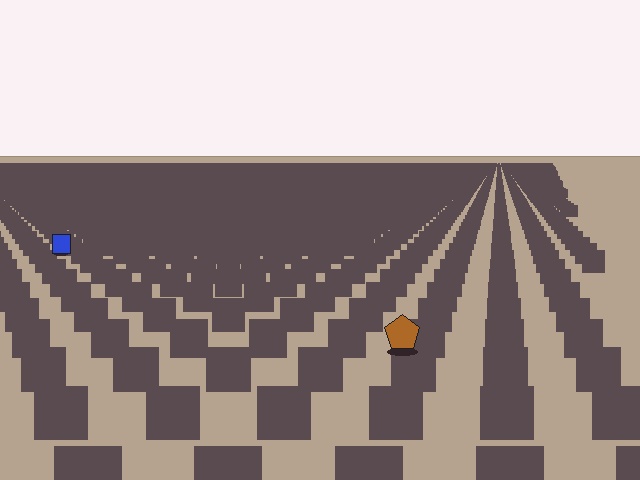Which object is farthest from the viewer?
The blue square is farthest from the viewer. It appears smaller and the ground texture around it is denser.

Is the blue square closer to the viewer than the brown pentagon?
No. The brown pentagon is closer — you can tell from the texture gradient: the ground texture is coarser near it.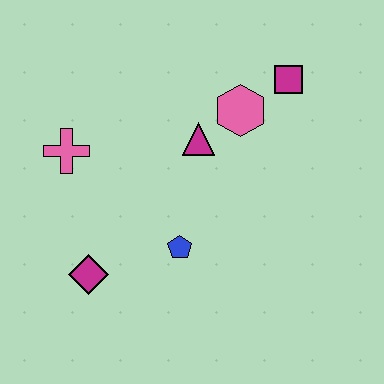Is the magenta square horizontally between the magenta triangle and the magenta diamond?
No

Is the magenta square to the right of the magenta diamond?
Yes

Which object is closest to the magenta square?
The pink hexagon is closest to the magenta square.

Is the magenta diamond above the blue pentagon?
No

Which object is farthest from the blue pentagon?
The magenta square is farthest from the blue pentagon.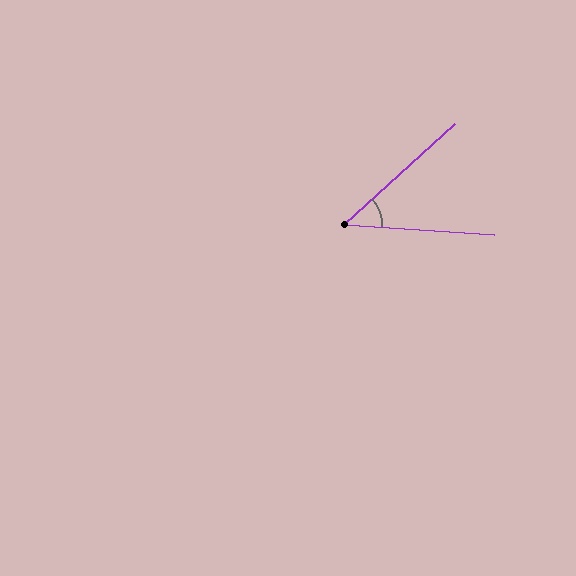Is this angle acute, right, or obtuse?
It is acute.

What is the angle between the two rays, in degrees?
Approximately 46 degrees.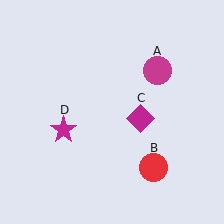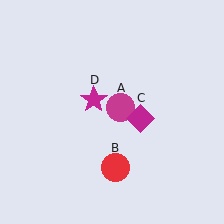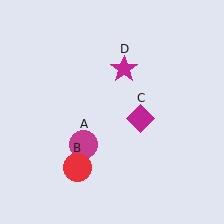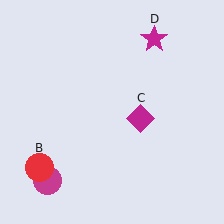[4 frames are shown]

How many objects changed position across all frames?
3 objects changed position: magenta circle (object A), red circle (object B), magenta star (object D).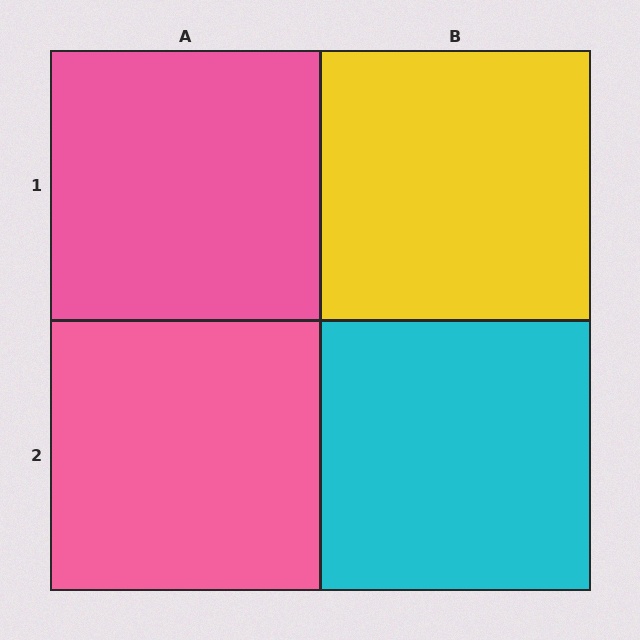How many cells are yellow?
1 cell is yellow.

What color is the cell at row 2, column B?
Cyan.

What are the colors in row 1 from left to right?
Pink, yellow.